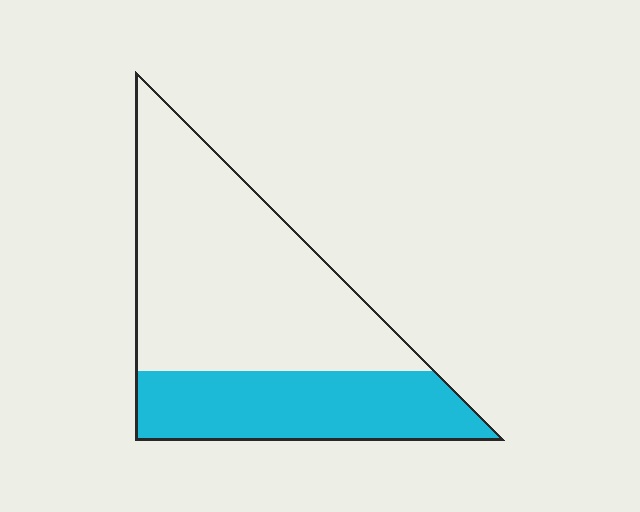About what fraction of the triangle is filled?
About one third (1/3).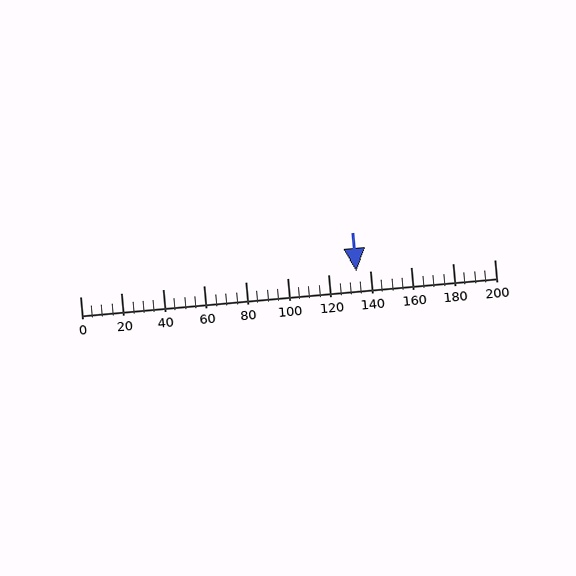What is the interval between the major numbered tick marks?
The major tick marks are spaced 20 units apart.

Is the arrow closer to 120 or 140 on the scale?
The arrow is closer to 140.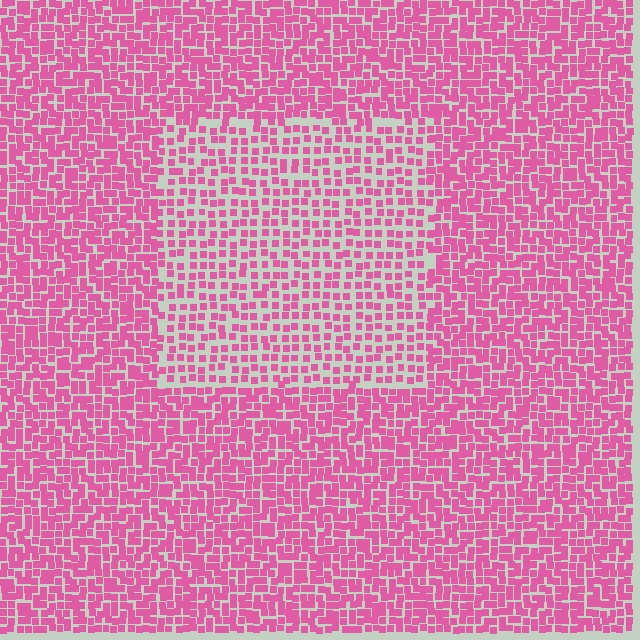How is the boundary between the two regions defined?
The boundary is defined by a change in element density (approximately 1.7x ratio). All elements are the same color, size, and shape.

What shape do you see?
I see a rectangle.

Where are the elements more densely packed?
The elements are more densely packed outside the rectangle boundary.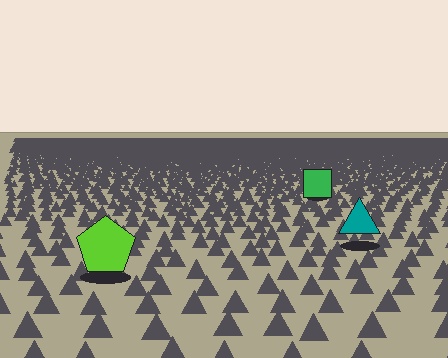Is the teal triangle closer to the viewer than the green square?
Yes. The teal triangle is closer — you can tell from the texture gradient: the ground texture is coarser near it.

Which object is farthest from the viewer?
The green square is farthest from the viewer. It appears smaller and the ground texture around it is denser.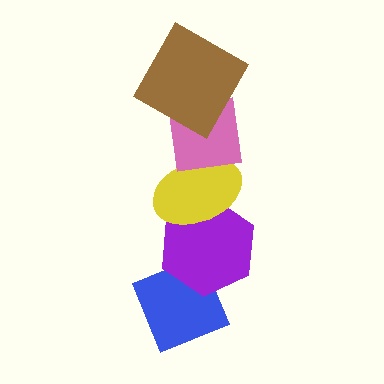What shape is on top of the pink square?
The brown square is on top of the pink square.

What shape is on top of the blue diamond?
The purple hexagon is on top of the blue diamond.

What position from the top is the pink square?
The pink square is 2nd from the top.